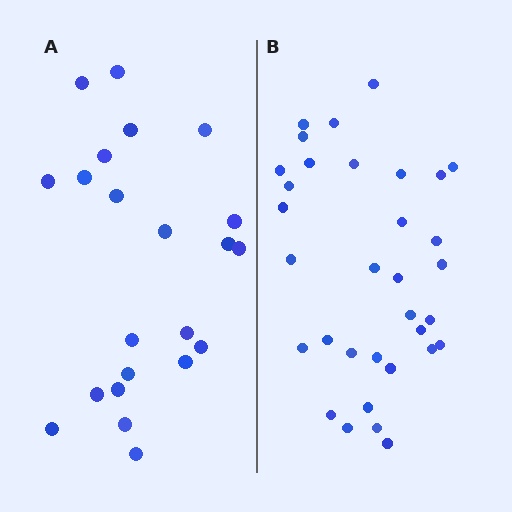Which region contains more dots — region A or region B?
Region B (the right region) has more dots.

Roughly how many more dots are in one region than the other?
Region B has roughly 12 or so more dots than region A.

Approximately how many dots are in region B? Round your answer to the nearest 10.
About 30 dots. (The exact count is 33, which rounds to 30.)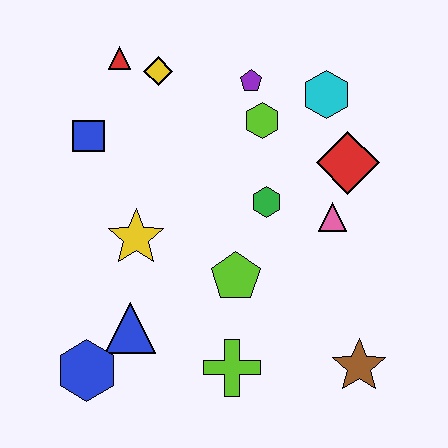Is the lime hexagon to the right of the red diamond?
No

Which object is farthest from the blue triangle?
The cyan hexagon is farthest from the blue triangle.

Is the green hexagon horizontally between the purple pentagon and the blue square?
No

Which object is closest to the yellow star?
The blue triangle is closest to the yellow star.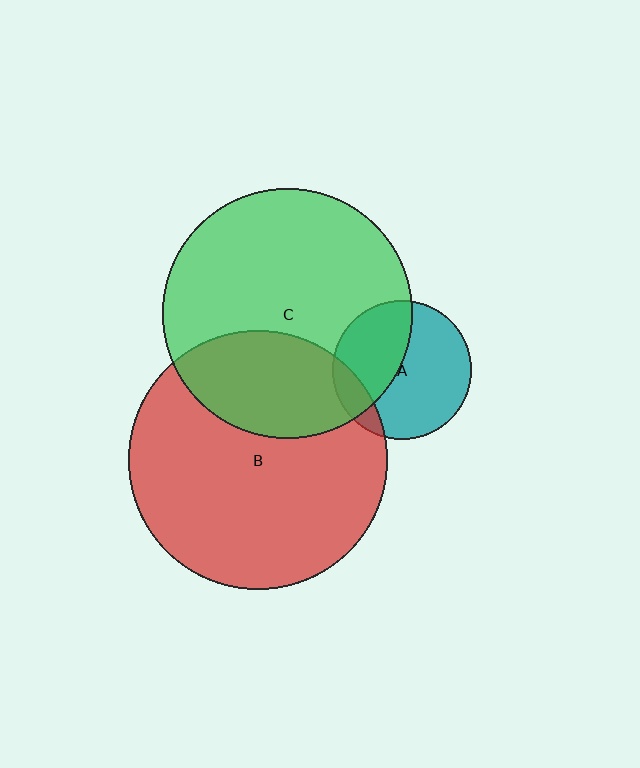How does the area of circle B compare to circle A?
Approximately 3.5 times.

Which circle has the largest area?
Circle B (red).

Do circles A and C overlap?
Yes.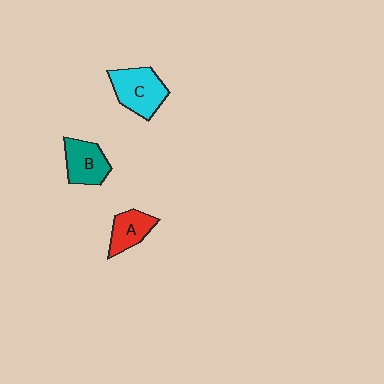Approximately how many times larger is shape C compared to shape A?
Approximately 1.5 times.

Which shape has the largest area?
Shape C (cyan).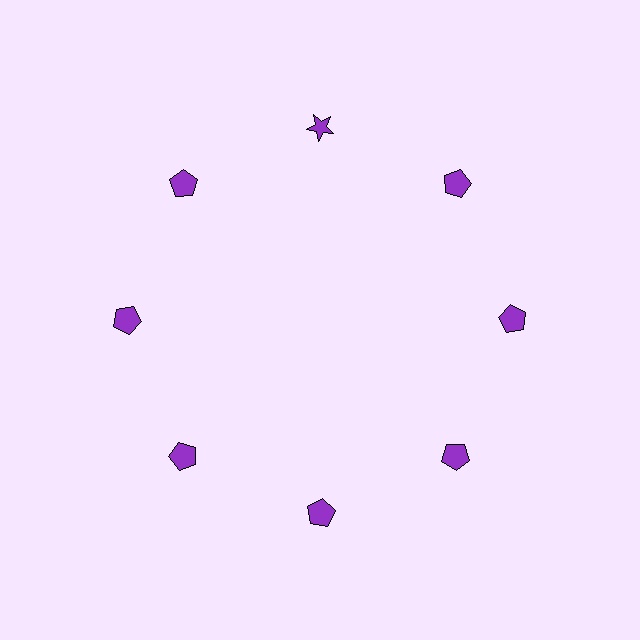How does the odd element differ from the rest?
It has a different shape: star instead of pentagon.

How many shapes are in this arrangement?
There are 8 shapes arranged in a ring pattern.